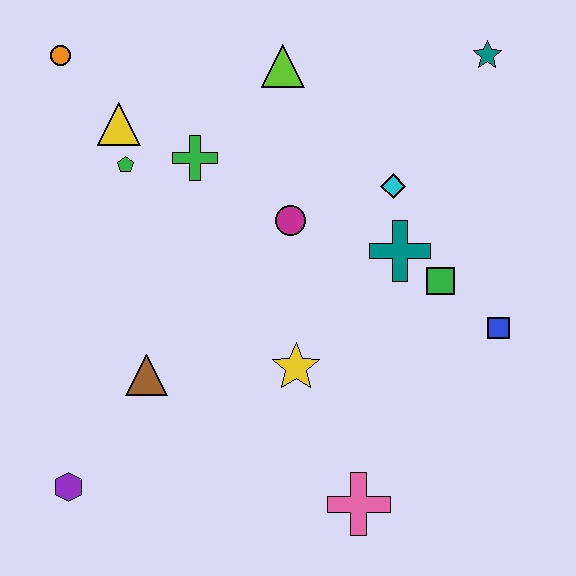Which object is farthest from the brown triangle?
The teal star is farthest from the brown triangle.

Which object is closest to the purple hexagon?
The brown triangle is closest to the purple hexagon.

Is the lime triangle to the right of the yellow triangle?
Yes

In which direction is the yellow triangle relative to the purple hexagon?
The yellow triangle is above the purple hexagon.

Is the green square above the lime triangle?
No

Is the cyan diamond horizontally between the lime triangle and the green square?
Yes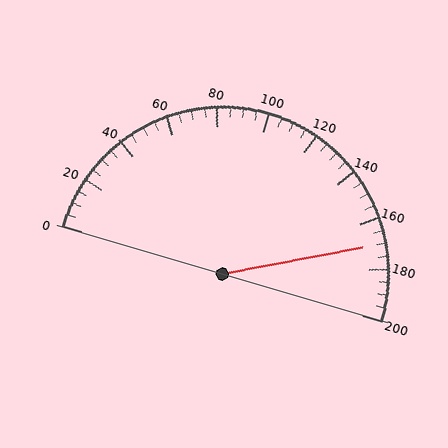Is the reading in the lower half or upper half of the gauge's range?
The reading is in the upper half of the range (0 to 200).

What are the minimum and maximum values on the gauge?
The gauge ranges from 0 to 200.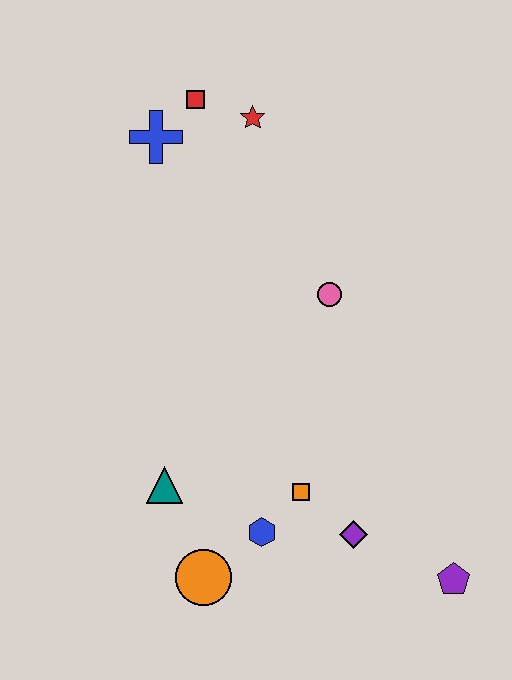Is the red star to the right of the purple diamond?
No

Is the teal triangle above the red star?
No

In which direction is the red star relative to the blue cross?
The red star is to the right of the blue cross.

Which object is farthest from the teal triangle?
The red square is farthest from the teal triangle.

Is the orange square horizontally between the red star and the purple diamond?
Yes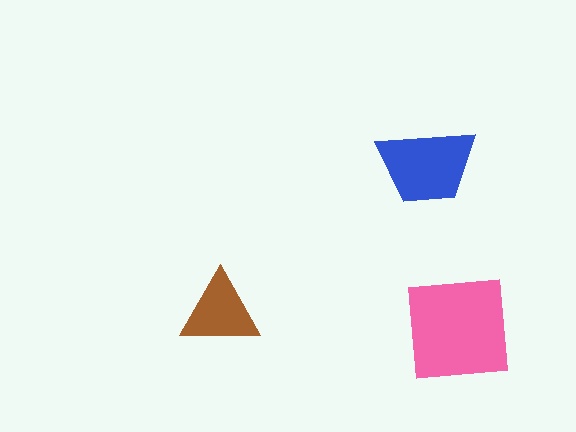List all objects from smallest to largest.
The brown triangle, the blue trapezoid, the pink square.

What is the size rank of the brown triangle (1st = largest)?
3rd.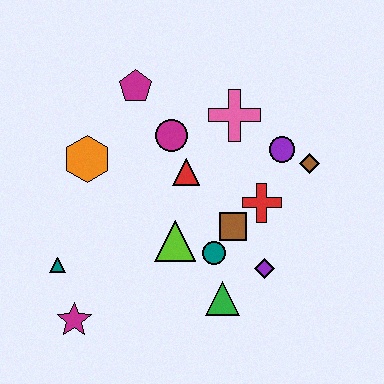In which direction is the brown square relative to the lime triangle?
The brown square is to the right of the lime triangle.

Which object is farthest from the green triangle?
The magenta pentagon is farthest from the green triangle.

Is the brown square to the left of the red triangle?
No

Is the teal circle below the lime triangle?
Yes